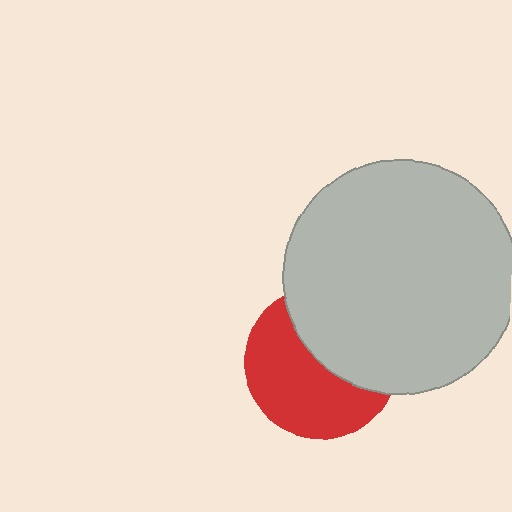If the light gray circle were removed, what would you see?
You would see the complete red circle.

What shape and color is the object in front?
The object in front is a light gray circle.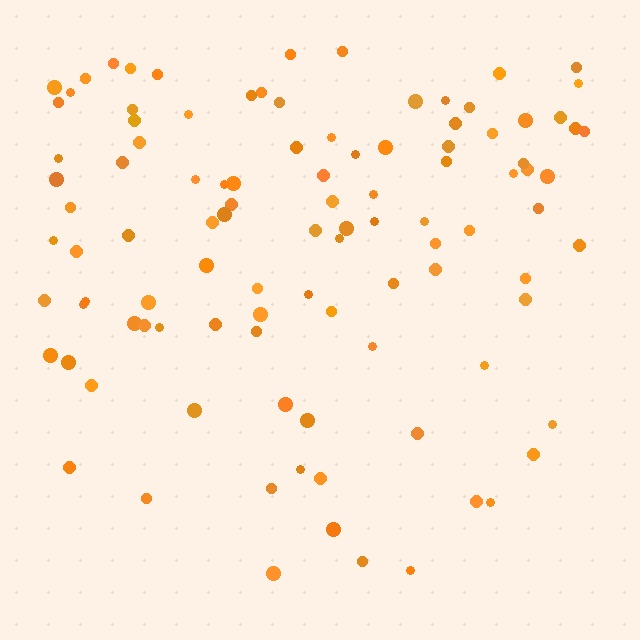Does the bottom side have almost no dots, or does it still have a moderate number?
Still a moderate number, just noticeably fewer than the top.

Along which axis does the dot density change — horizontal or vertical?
Vertical.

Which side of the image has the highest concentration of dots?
The top.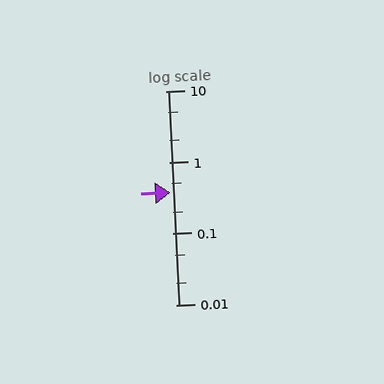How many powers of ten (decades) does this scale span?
The scale spans 3 decades, from 0.01 to 10.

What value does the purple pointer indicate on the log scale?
The pointer indicates approximately 0.38.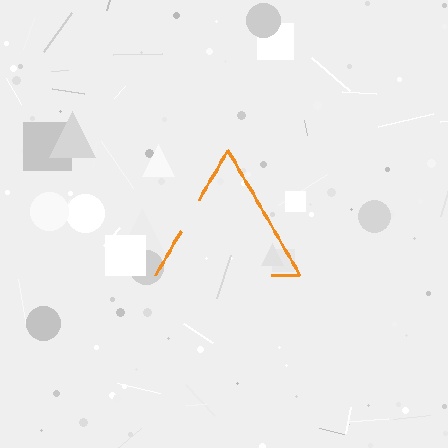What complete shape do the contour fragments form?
The contour fragments form a triangle.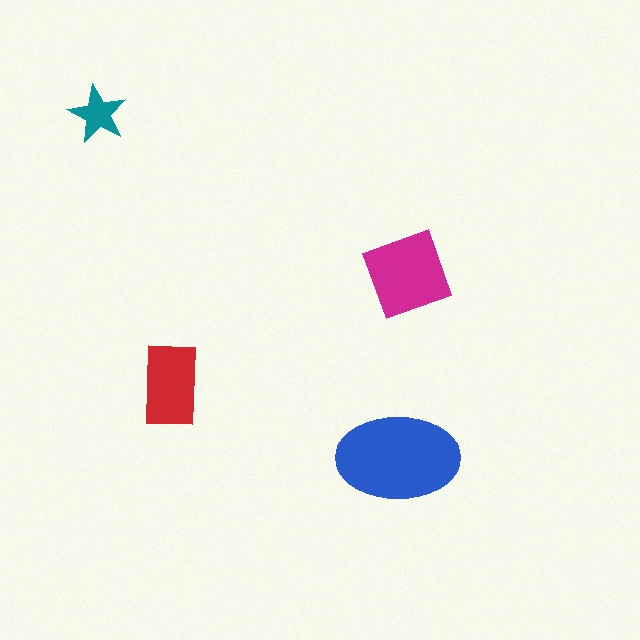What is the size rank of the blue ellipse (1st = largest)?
1st.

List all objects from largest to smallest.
The blue ellipse, the magenta square, the red rectangle, the teal star.